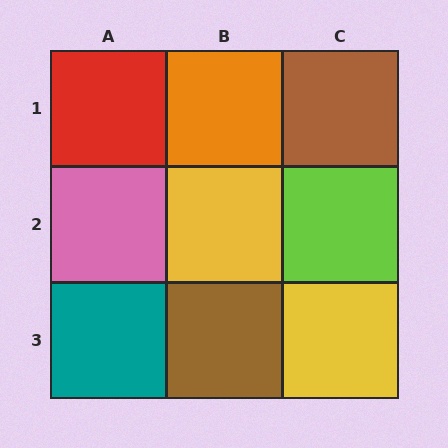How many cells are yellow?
2 cells are yellow.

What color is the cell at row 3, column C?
Yellow.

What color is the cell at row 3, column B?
Brown.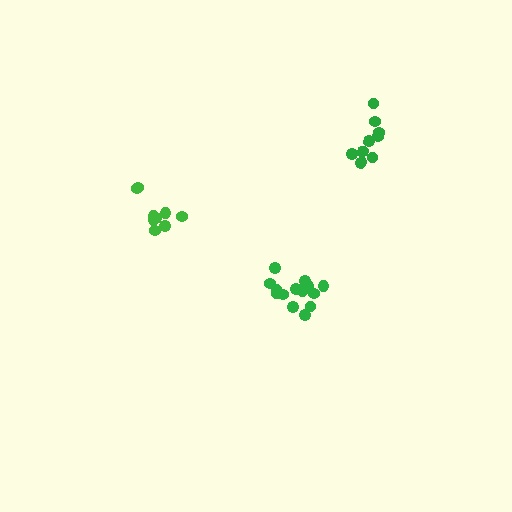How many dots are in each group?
Group 1: 9 dots, Group 2: 14 dots, Group 3: 9 dots (32 total).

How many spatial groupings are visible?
There are 3 spatial groupings.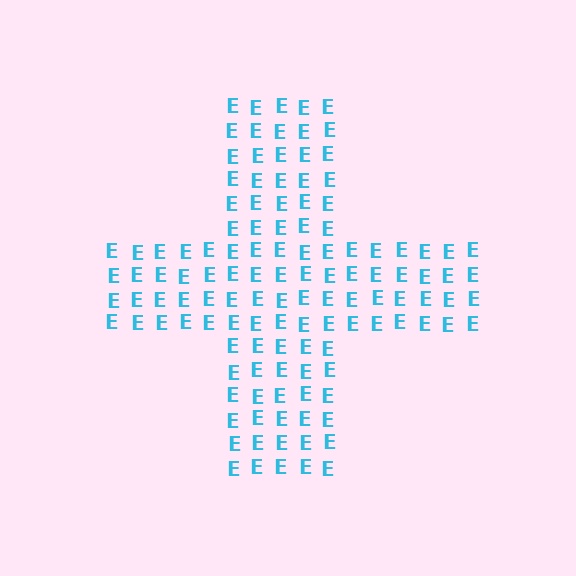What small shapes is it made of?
It is made of small letter E's.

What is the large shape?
The large shape is a cross.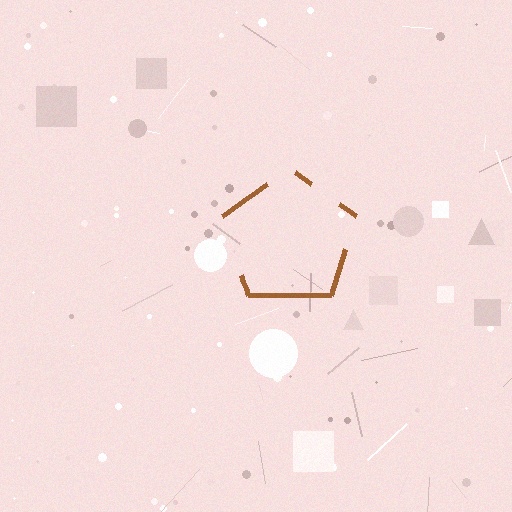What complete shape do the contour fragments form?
The contour fragments form a pentagon.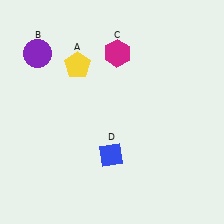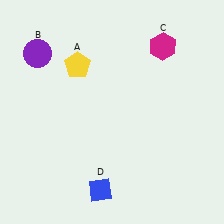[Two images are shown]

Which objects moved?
The objects that moved are: the magenta hexagon (C), the blue diamond (D).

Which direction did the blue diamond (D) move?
The blue diamond (D) moved down.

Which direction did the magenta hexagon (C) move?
The magenta hexagon (C) moved right.